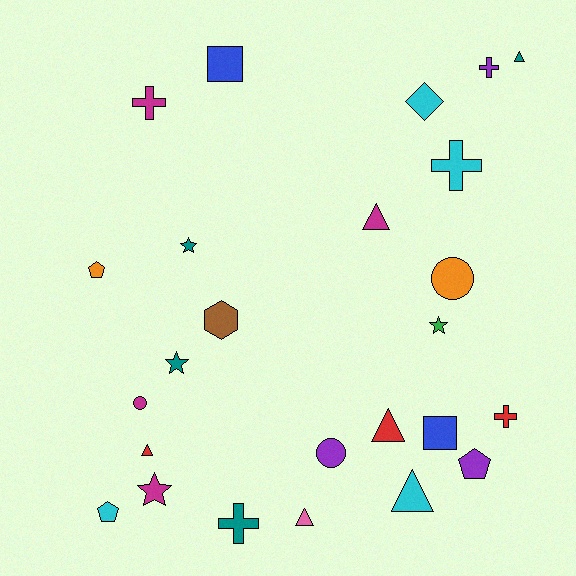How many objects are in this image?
There are 25 objects.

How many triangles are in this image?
There are 6 triangles.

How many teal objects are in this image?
There are 4 teal objects.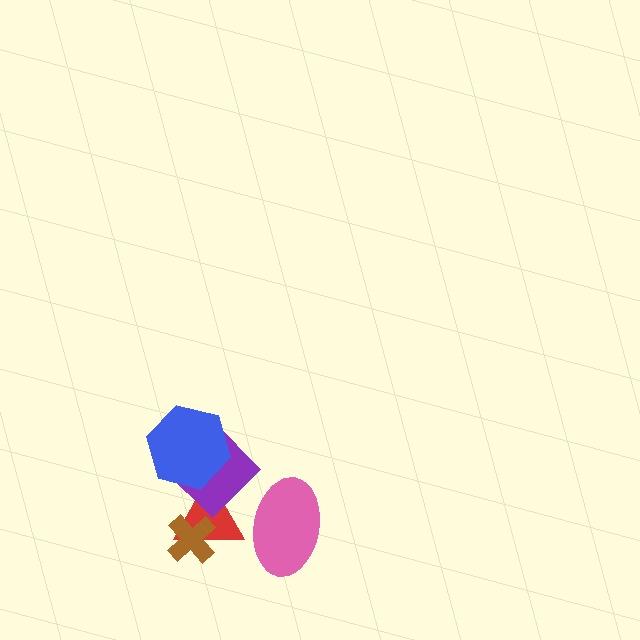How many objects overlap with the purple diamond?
2 objects overlap with the purple diamond.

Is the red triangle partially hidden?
Yes, it is partially covered by another shape.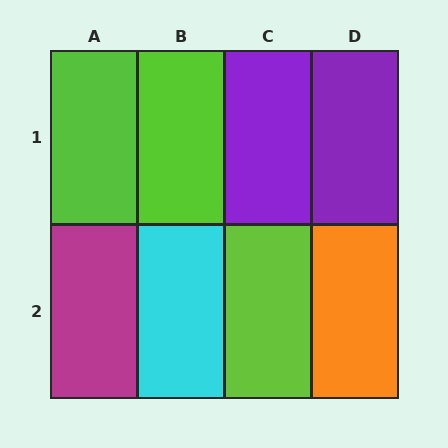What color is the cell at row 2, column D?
Orange.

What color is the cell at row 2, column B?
Cyan.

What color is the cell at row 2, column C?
Lime.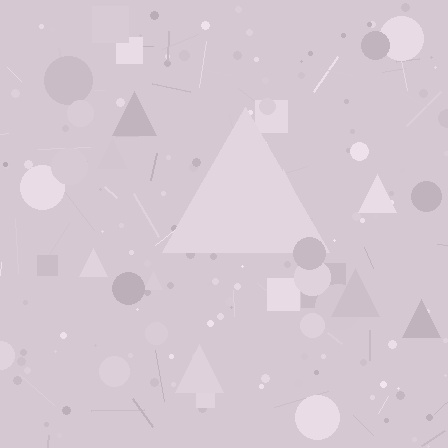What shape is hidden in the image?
A triangle is hidden in the image.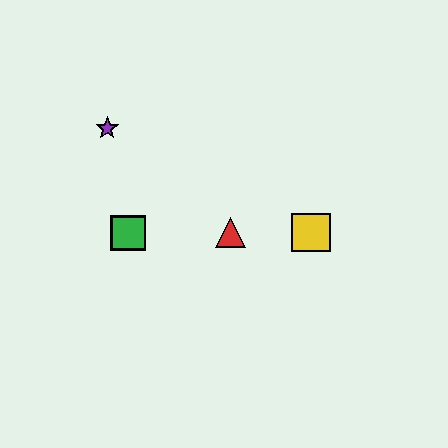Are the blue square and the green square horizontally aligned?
Yes, both are at y≈233.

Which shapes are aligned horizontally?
The red triangle, the blue square, the green square, the yellow square are aligned horizontally.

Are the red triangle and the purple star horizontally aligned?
No, the red triangle is at y≈233 and the purple star is at y≈128.